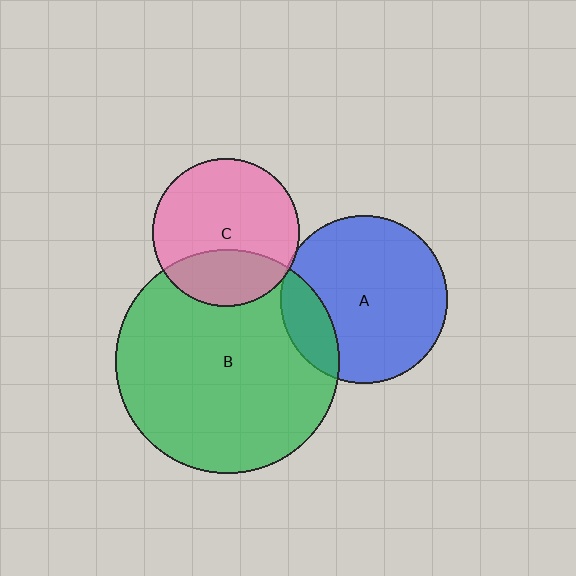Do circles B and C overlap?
Yes.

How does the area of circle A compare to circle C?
Approximately 1.3 times.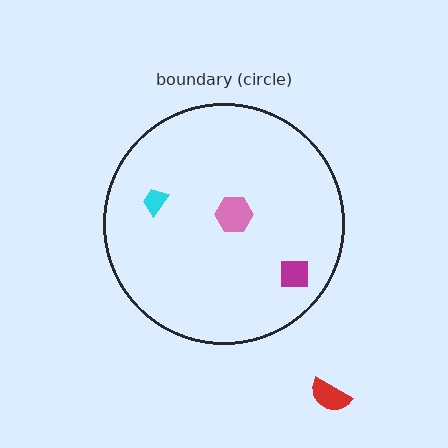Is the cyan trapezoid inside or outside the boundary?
Inside.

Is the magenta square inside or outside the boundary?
Inside.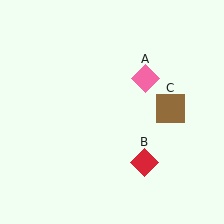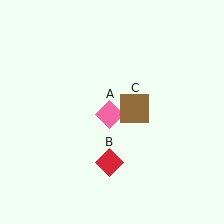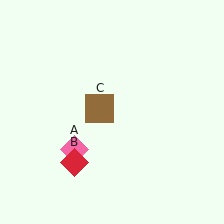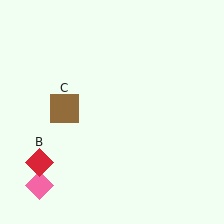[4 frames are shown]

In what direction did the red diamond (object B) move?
The red diamond (object B) moved left.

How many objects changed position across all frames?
3 objects changed position: pink diamond (object A), red diamond (object B), brown square (object C).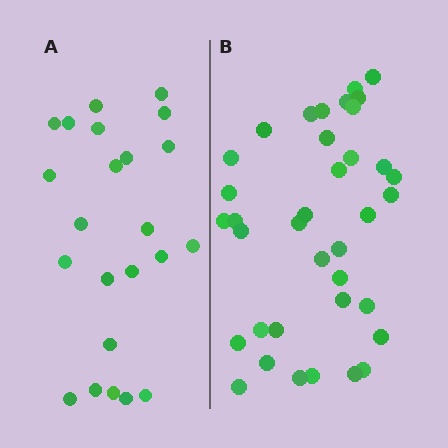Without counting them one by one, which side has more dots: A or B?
Region B (the right region) has more dots.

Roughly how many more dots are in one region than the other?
Region B has approximately 15 more dots than region A.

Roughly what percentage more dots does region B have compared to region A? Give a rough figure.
About 60% more.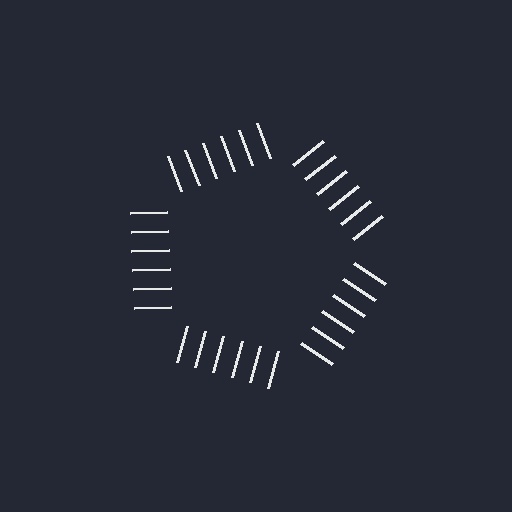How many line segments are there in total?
30 — 6 along each of the 5 edges.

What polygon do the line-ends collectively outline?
An illusory pentagon — the line segments terminate on its edges but no continuous stroke is drawn.